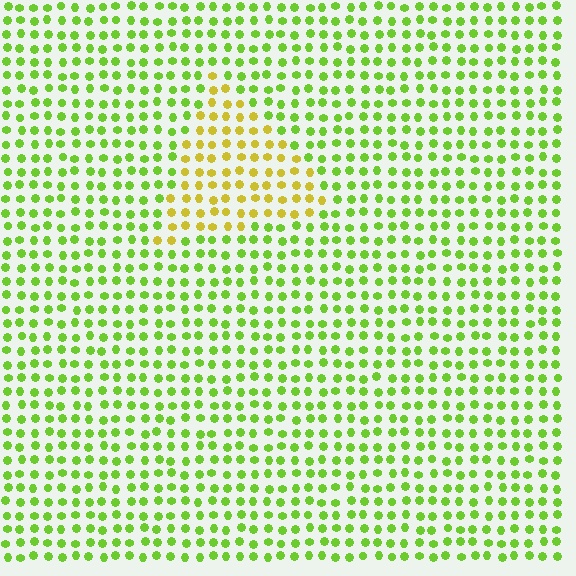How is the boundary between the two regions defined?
The boundary is defined purely by a slight shift in hue (about 41 degrees). Spacing, size, and orientation are identical on both sides.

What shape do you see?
I see a triangle.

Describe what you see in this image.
The image is filled with small lime elements in a uniform arrangement. A triangle-shaped region is visible where the elements are tinted to a slightly different hue, forming a subtle color boundary.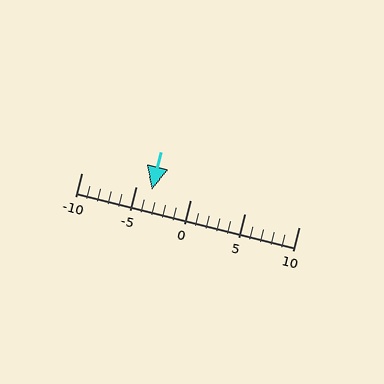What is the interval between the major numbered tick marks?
The major tick marks are spaced 5 units apart.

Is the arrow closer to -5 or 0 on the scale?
The arrow is closer to -5.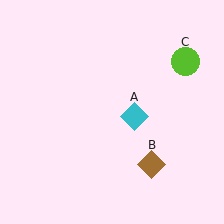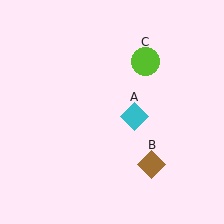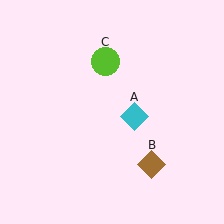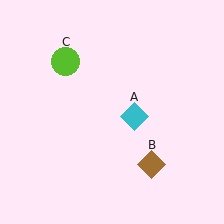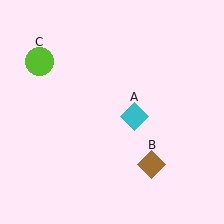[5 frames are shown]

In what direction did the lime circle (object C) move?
The lime circle (object C) moved left.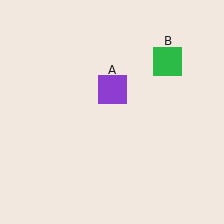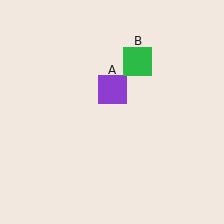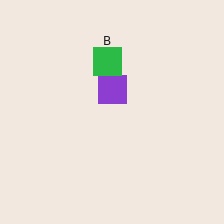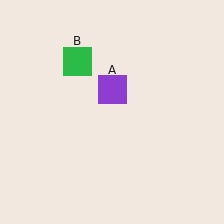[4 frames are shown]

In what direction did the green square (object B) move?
The green square (object B) moved left.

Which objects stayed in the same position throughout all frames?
Purple square (object A) remained stationary.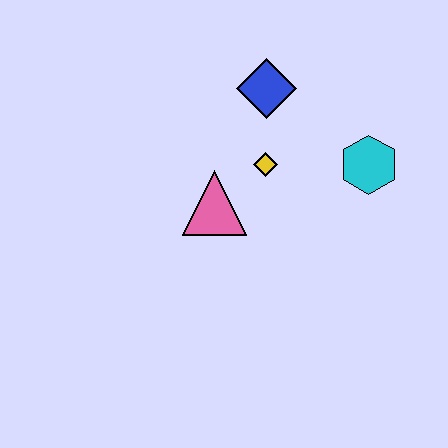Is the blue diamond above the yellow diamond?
Yes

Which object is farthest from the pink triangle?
The cyan hexagon is farthest from the pink triangle.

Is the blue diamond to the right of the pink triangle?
Yes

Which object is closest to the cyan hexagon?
The yellow diamond is closest to the cyan hexagon.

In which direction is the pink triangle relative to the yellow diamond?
The pink triangle is to the left of the yellow diamond.